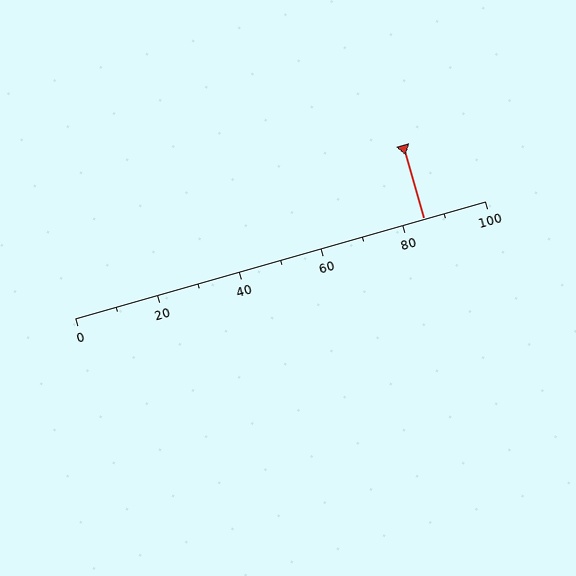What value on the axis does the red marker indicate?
The marker indicates approximately 85.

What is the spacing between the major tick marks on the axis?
The major ticks are spaced 20 apart.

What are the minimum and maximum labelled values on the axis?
The axis runs from 0 to 100.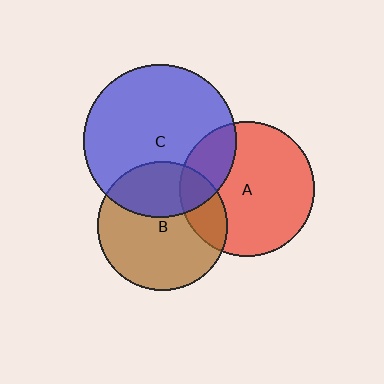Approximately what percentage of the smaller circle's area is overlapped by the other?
Approximately 20%.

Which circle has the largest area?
Circle C (blue).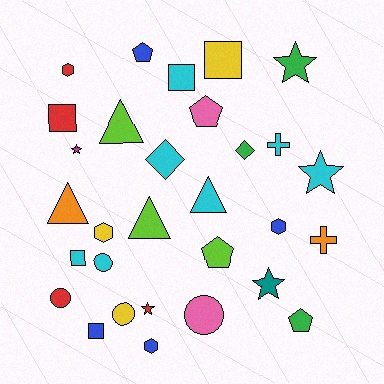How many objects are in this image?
There are 30 objects.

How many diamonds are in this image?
There are 2 diamonds.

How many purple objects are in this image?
There are no purple objects.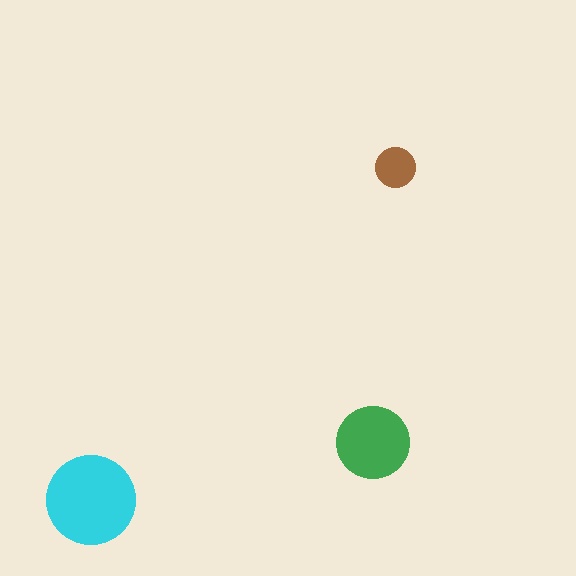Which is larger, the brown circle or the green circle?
The green one.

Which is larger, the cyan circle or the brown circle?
The cyan one.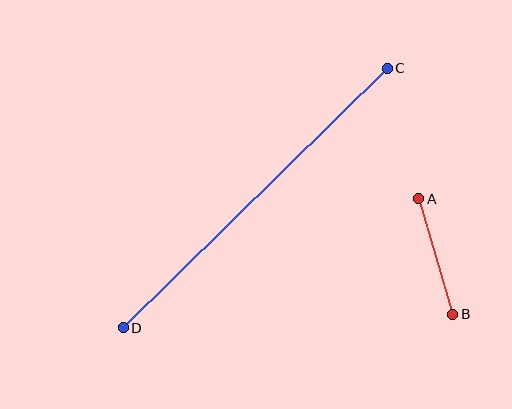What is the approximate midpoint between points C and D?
The midpoint is at approximately (255, 198) pixels.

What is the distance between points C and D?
The distance is approximately 370 pixels.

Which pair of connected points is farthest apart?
Points C and D are farthest apart.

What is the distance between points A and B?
The distance is approximately 121 pixels.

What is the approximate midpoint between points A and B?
The midpoint is at approximately (436, 257) pixels.